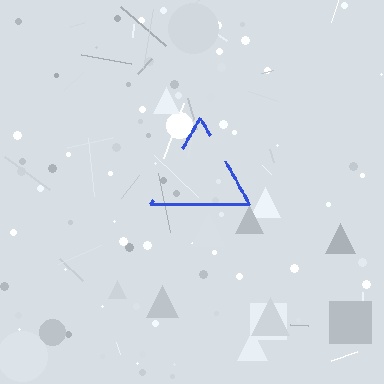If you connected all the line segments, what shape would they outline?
They would outline a triangle.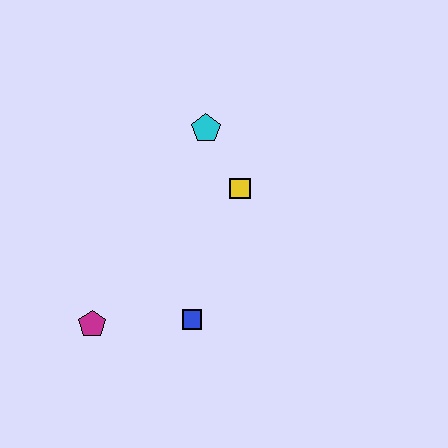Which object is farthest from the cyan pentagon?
The magenta pentagon is farthest from the cyan pentagon.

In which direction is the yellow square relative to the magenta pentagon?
The yellow square is to the right of the magenta pentagon.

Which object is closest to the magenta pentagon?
The blue square is closest to the magenta pentagon.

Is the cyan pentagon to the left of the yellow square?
Yes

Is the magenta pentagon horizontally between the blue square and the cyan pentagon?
No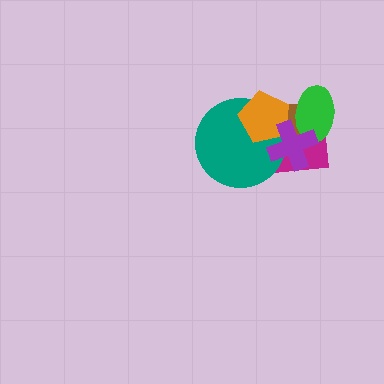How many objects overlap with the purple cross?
5 objects overlap with the purple cross.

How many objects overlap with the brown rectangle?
5 objects overlap with the brown rectangle.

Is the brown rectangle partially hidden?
Yes, it is partially covered by another shape.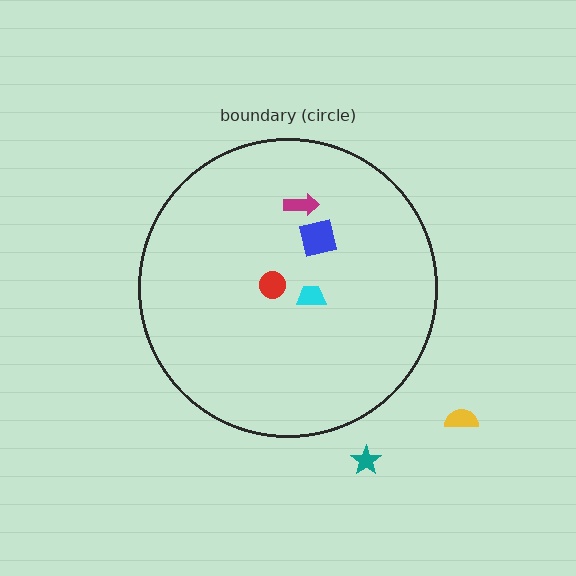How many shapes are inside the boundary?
4 inside, 2 outside.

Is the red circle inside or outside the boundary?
Inside.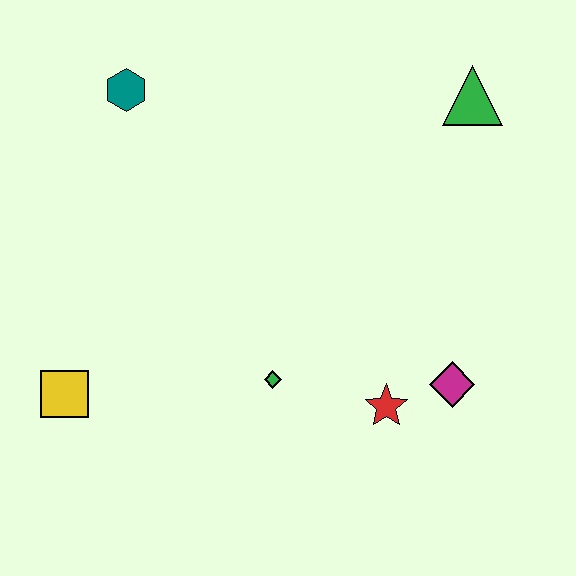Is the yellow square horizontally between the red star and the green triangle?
No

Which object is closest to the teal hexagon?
The yellow square is closest to the teal hexagon.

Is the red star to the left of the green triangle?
Yes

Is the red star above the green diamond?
No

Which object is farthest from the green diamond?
The green triangle is farthest from the green diamond.